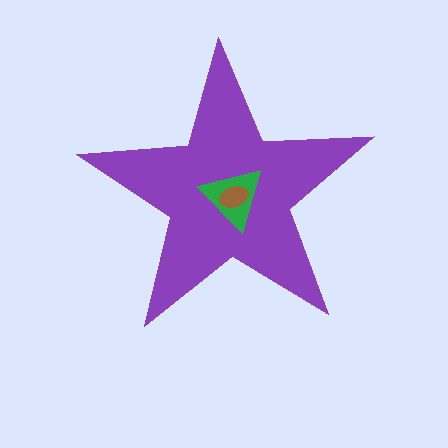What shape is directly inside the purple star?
The green triangle.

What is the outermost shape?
The purple star.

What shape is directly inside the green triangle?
The brown ellipse.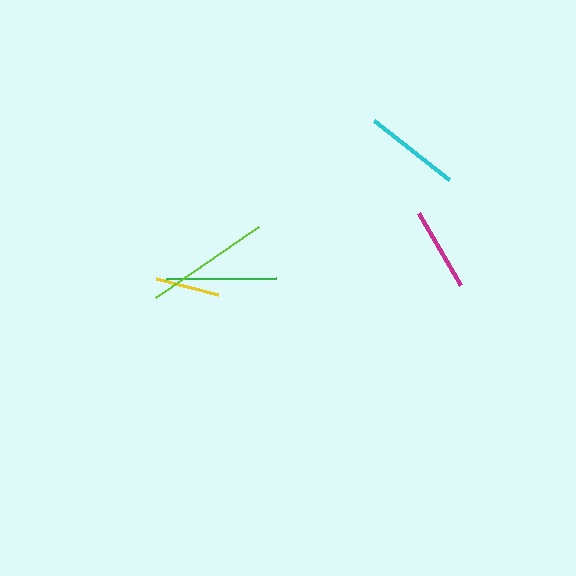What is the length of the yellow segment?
The yellow segment is approximately 63 pixels long.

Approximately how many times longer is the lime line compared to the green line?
The lime line is approximately 1.1 times the length of the green line.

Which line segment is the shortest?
The yellow line is the shortest at approximately 63 pixels.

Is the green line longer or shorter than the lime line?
The lime line is longer than the green line.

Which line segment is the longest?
The lime line is the longest at approximately 125 pixels.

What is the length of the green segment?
The green segment is approximately 110 pixels long.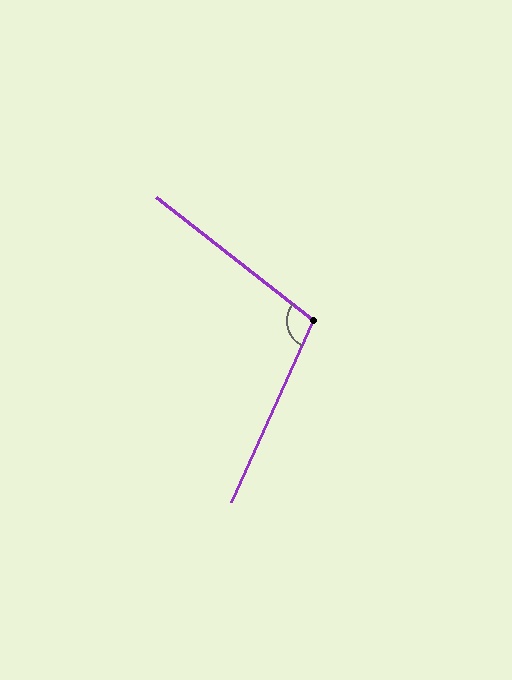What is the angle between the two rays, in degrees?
Approximately 104 degrees.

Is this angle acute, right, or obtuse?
It is obtuse.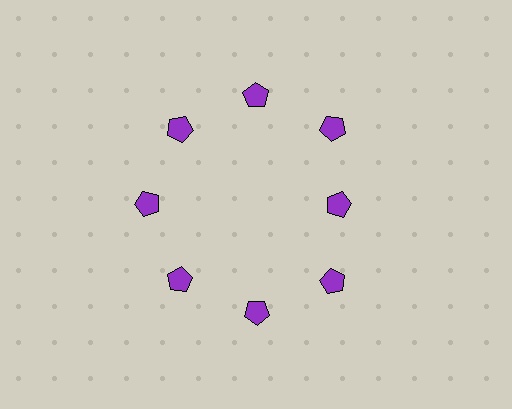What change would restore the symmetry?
The symmetry would be restored by moving it outward, back onto the ring so that all 8 pentagons sit at equal angles and equal distance from the center.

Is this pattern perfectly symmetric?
No. The 8 purple pentagons are arranged in a ring, but one element near the 3 o'clock position is pulled inward toward the center, breaking the 8-fold rotational symmetry.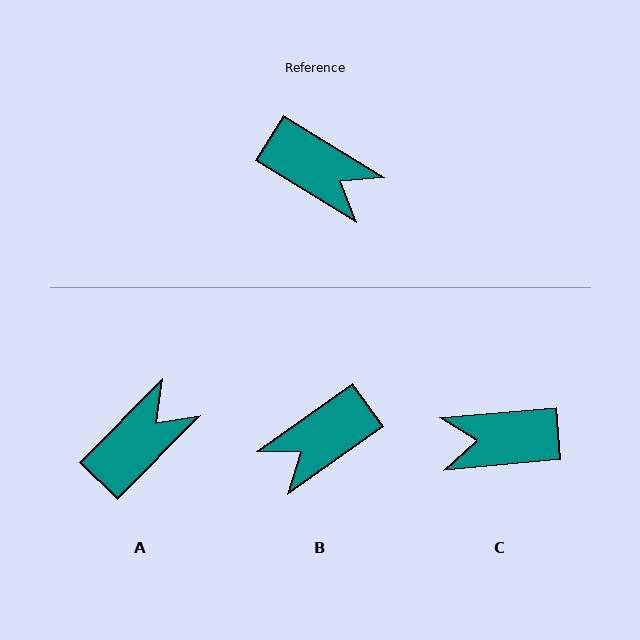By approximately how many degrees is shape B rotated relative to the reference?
Approximately 113 degrees clockwise.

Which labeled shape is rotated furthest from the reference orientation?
C, about 143 degrees away.